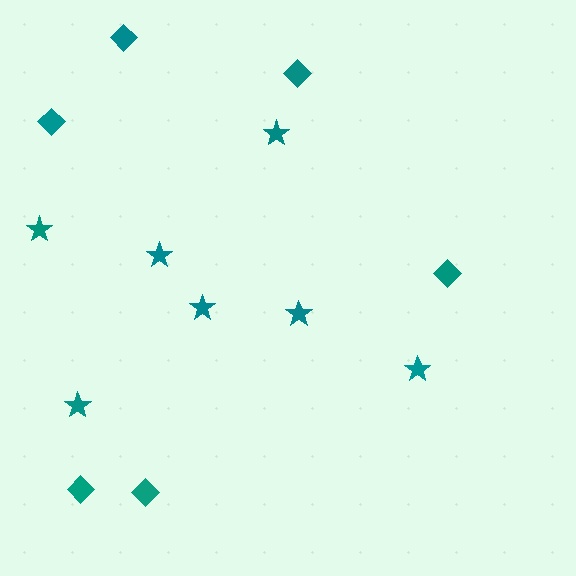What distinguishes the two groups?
There are 2 groups: one group of diamonds (6) and one group of stars (7).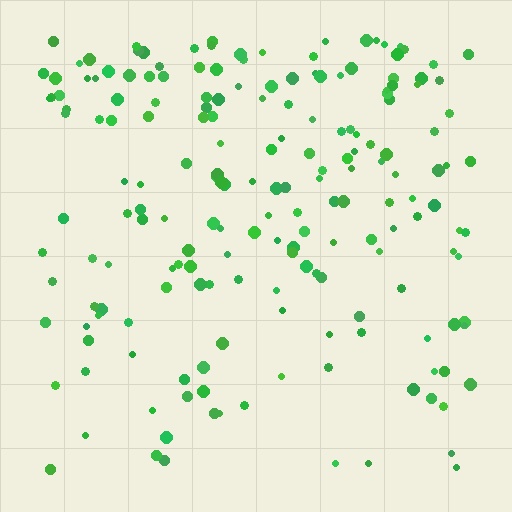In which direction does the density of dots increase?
From bottom to top, with the top side densest.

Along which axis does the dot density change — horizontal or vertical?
Vertical.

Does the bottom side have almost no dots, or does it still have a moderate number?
Still a moderate number, just noticeably fewer than the top.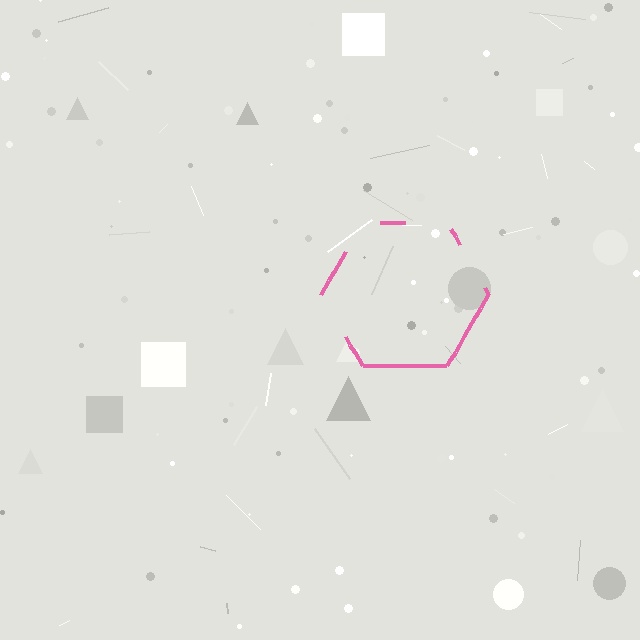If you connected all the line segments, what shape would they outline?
They would outline a hexagon.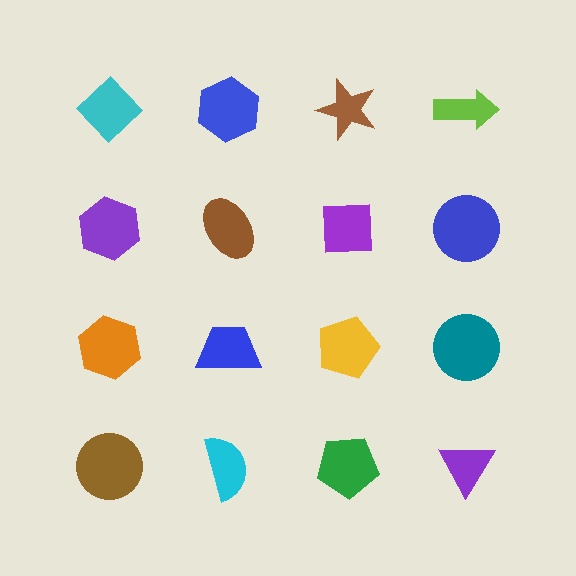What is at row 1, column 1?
A cyan diamond.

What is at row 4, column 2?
A cyan semicircle.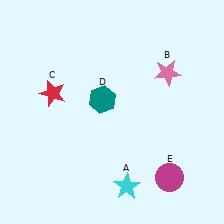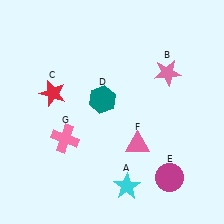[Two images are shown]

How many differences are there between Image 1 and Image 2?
There are 2 differences between the two images.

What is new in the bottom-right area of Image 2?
A pink triangle (F) was added in the bottom-right area of Image 2.